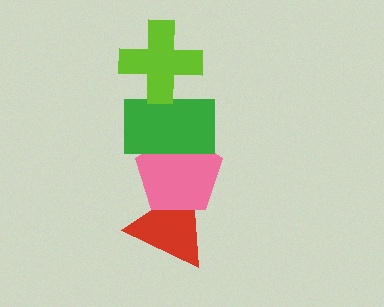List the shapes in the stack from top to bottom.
From top to bottom: the lime cross, the green rectangle, the pink pentagon, the red triangle.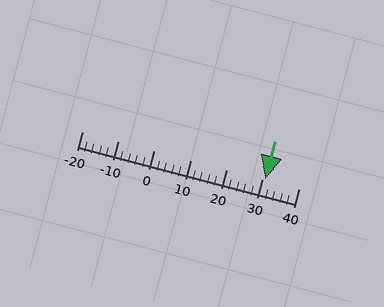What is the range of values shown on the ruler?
The ruler shows values from -20 to 40.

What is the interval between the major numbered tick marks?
The major tick marks are spaced 10 units apart.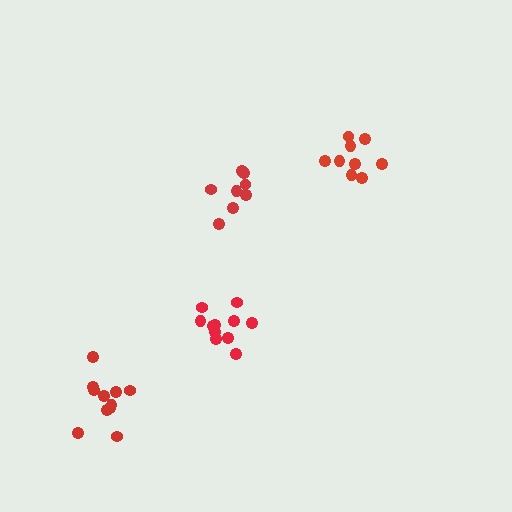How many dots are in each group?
Group 1: 11 dots, Group 2: 9 dots, Group 3: 8 dots, Group 4: 11 dots (39 total).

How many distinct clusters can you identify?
There are 4 distinct clusters.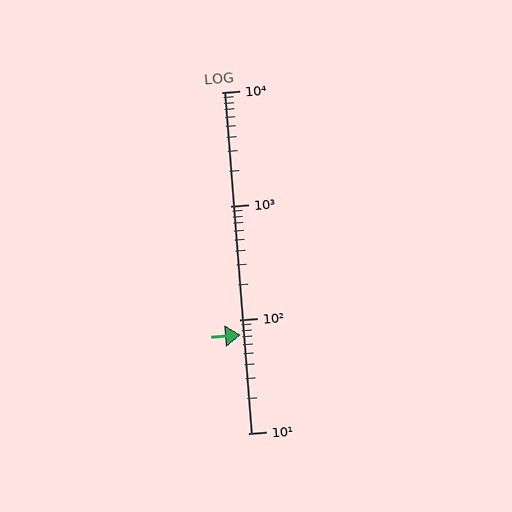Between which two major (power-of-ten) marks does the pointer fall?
The pointer is between 10 and 100.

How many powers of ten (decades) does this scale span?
The scale spans 3 decades, from 10 to 10000.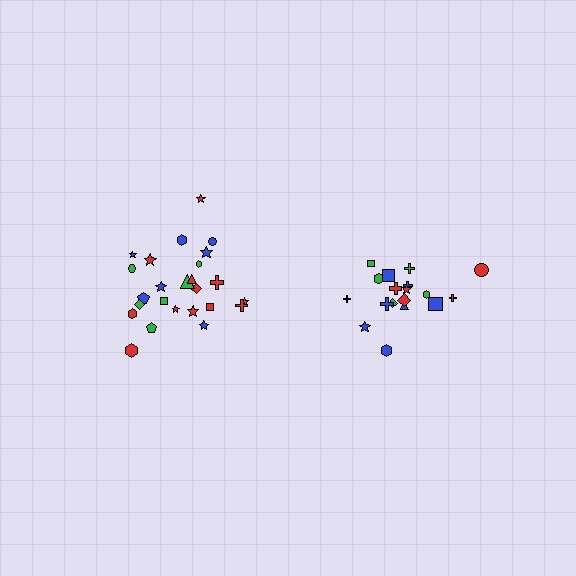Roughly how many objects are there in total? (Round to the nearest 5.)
Roughly 45 objects in total.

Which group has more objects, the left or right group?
The left group.